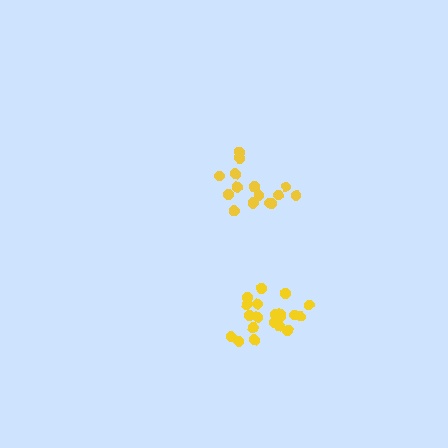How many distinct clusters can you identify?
There are 2 distinct clusters.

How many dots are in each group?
Group 1: 20 dots, Group 2: 16 dots (36 total).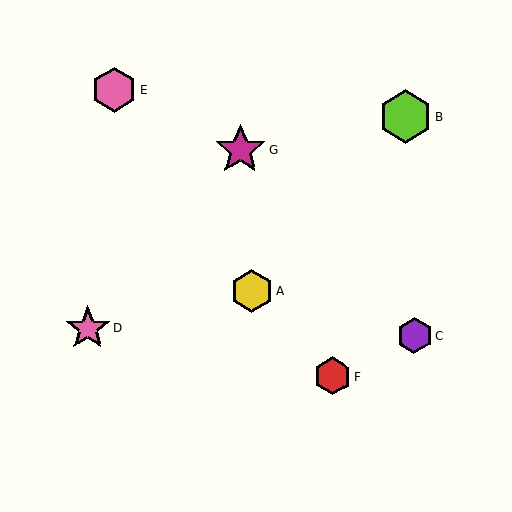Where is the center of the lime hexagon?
The center of the lime hexagon is at (405, 116).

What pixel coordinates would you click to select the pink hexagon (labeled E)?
Click at (114, 90) to select the pink hexagon E.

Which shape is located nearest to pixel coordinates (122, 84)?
The pink hexagon (labeled E) at (114, 90) is nearest to that location.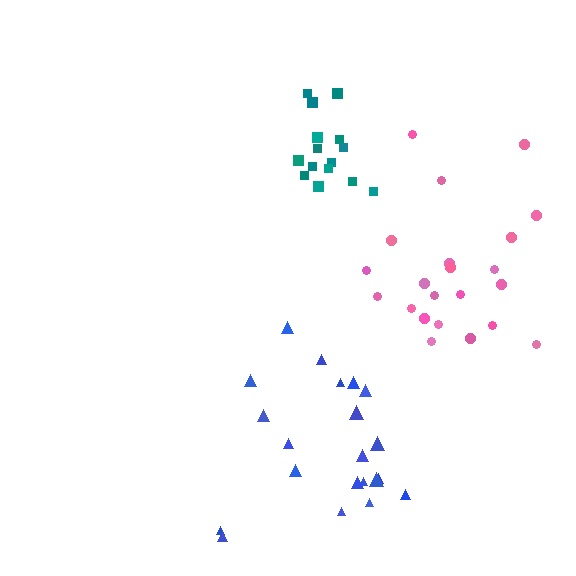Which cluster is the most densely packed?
Teal.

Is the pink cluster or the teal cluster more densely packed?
Teal.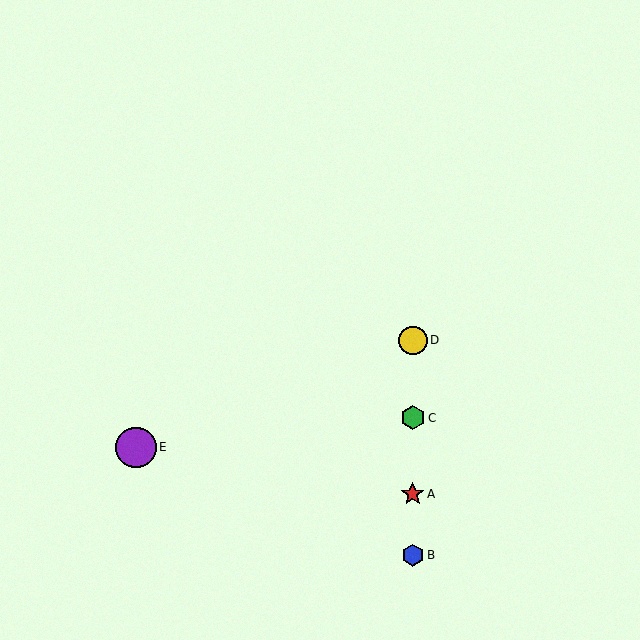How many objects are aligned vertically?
4 objects (A, B, C, D) are aligned vertically.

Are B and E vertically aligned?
No, B is at x≈413 and E is at x≈136.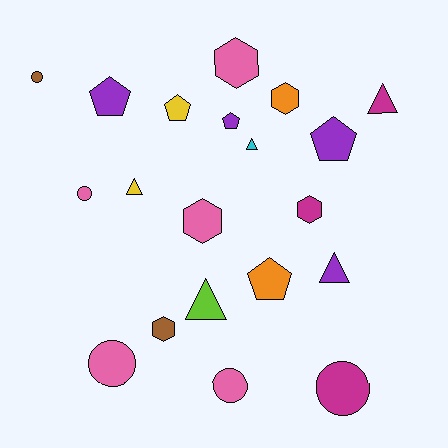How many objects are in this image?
There are 20 objects.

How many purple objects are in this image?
There are 4 purple objects.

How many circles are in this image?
There are 5 circles.